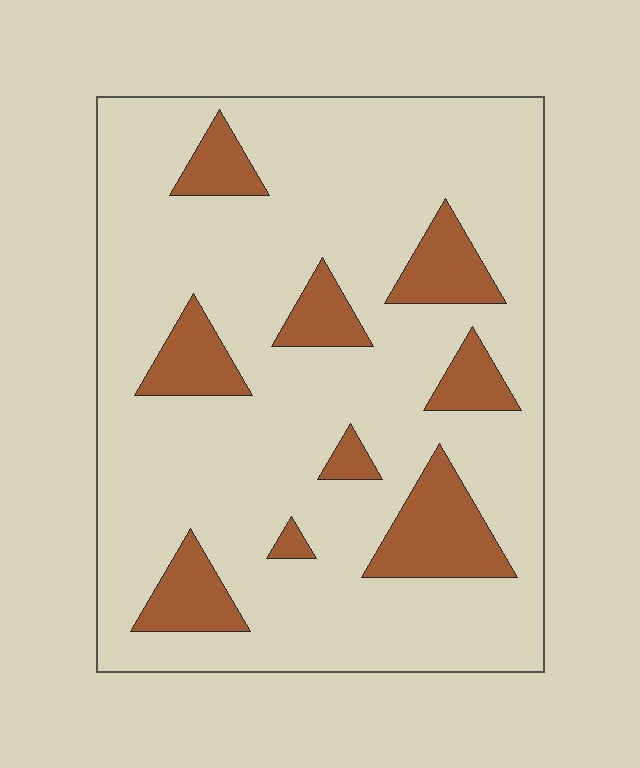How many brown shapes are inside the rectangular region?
9.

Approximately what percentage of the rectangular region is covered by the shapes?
Approximately 20%.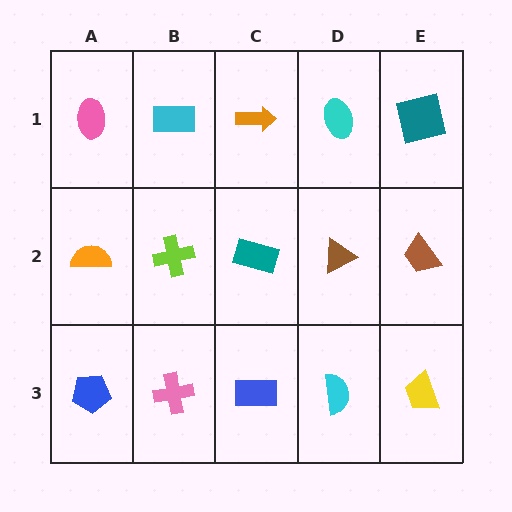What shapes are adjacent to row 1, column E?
A brown trapezoid (row 2, column E), a cyan ellipse (row 1, column D).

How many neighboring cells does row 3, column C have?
3.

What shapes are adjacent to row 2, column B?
A cyan rectangle (row 1, column B), a pink cross (row 3, column B), an orange semicircle (row 2, column A), a teal rectangle (row 2, column C).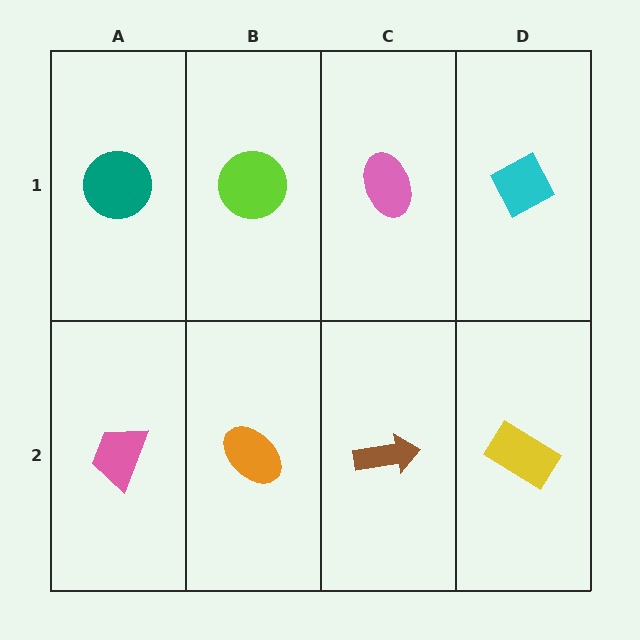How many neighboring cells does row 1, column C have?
3.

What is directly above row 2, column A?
A teal circle.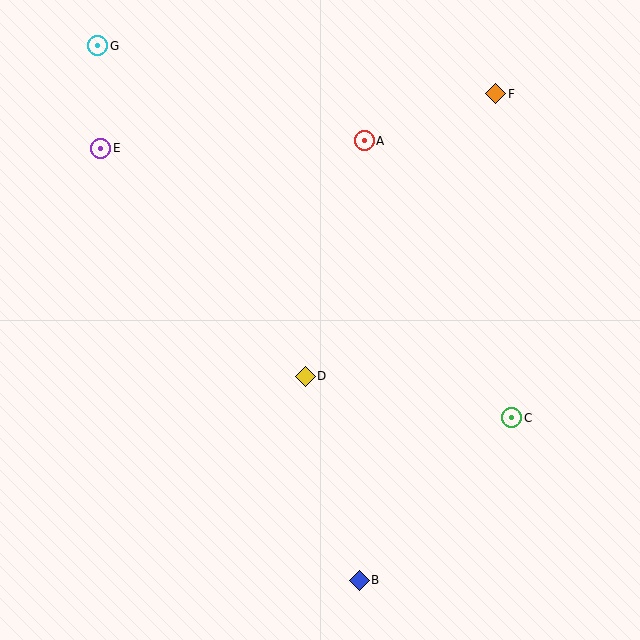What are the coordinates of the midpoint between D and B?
The midpoint between D and B is at (332, 478).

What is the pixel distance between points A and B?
The distance between A and B is 439 pixels.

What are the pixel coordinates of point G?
Point G is at (98, 46).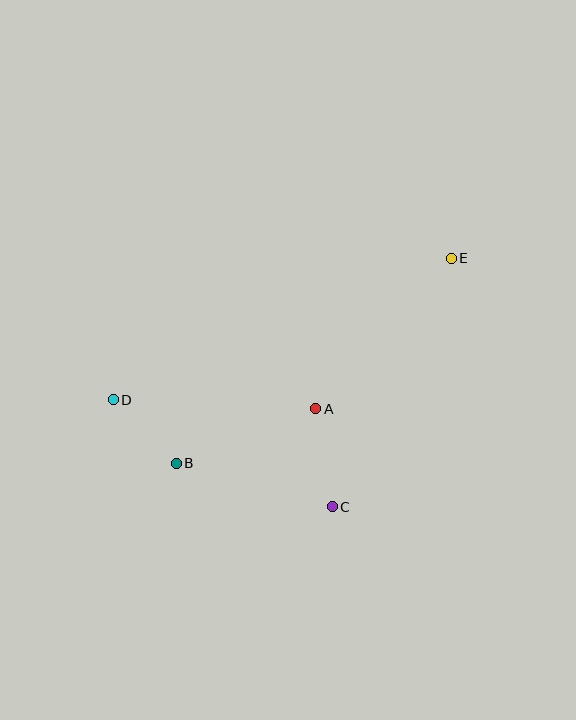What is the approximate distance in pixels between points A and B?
The distance between A and B is approximately 150 pixels.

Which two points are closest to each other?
Points B and D are closest to each other.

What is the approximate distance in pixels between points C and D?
The distance between C and D is approximately 244 pixels.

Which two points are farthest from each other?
Points D and E are farthest from each other.